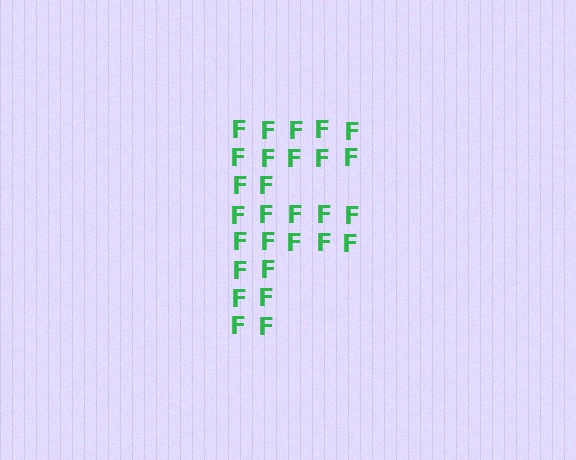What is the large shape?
The large shape is the letter F.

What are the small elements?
The small elements are letter F's.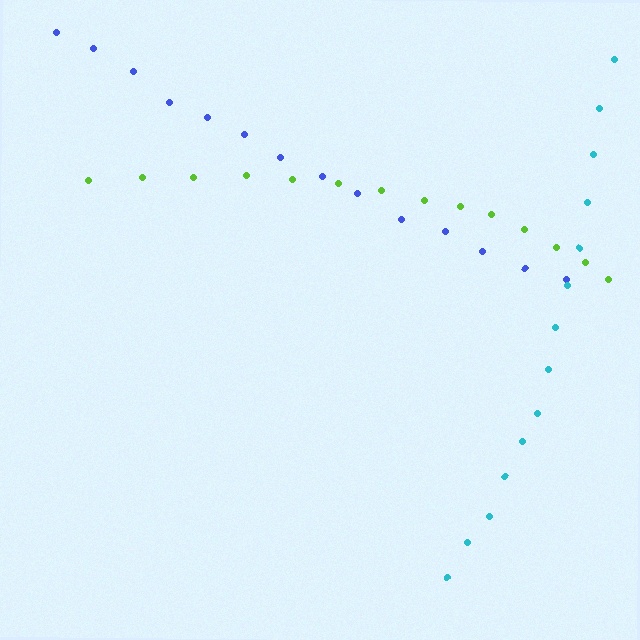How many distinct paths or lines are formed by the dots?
There are 3 distinct paths.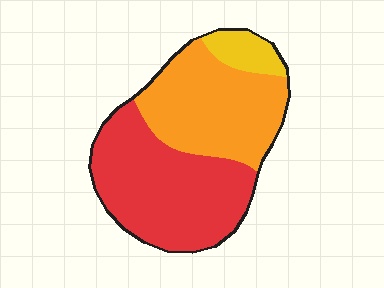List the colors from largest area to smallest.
From largest to smallest: red, orange, yellow.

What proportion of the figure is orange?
Orange covers about 40% of the figure.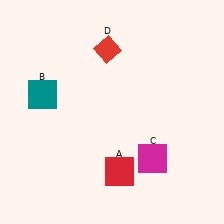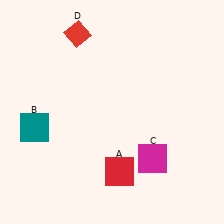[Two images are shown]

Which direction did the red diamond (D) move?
The red diamond (D) moved left.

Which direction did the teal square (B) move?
The teal square (B) moved down.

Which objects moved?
The objects that moved are: the teal square (B), the red diamond (D).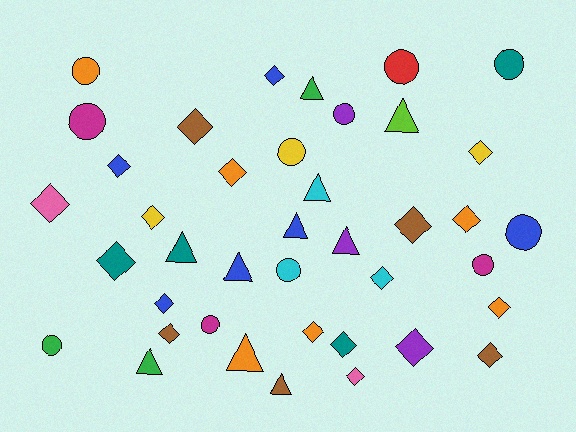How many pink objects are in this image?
There are 2 pink objects.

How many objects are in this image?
There are 40 objects.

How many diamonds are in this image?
There are 19 diamonds.